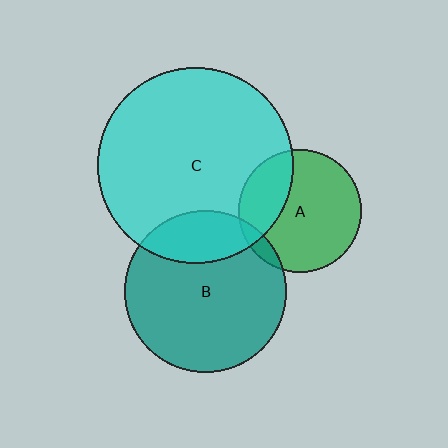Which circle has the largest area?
Circle C (cyan).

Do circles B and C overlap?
Yes.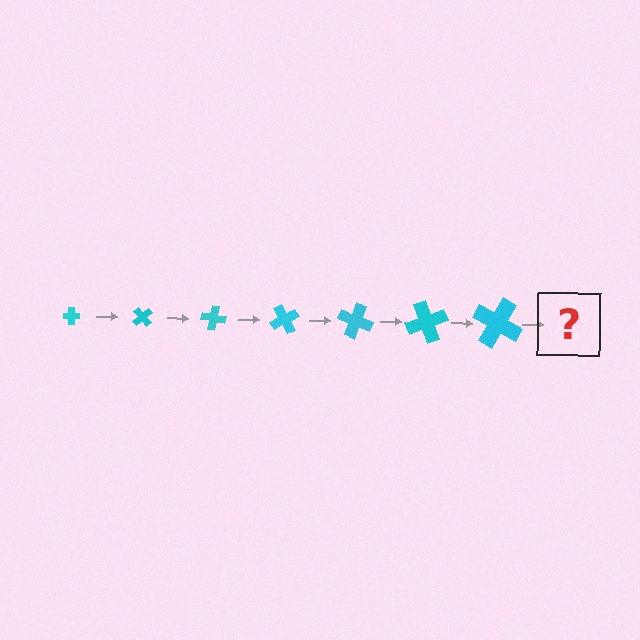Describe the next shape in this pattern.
It should be a cross, larger than the previous one and rotated 350 degrees from the start.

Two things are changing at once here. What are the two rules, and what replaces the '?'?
The two rules are that the cross grows larger each step and it rotates 50 degrees each step. The '?' should be a cross, larger than the previous one and rotated 350 degrees from the start.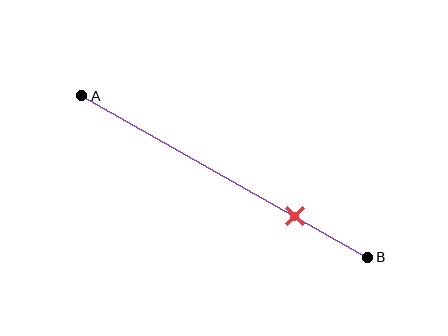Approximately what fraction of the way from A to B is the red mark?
The red mark is approximately 75% of the way from A to B.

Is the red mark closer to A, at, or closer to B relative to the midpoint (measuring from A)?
The red mark is closer to point B than the midpoint of segment AB.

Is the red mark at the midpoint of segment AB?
No, the mark is at about 75% from A, not at the 50% midpoint.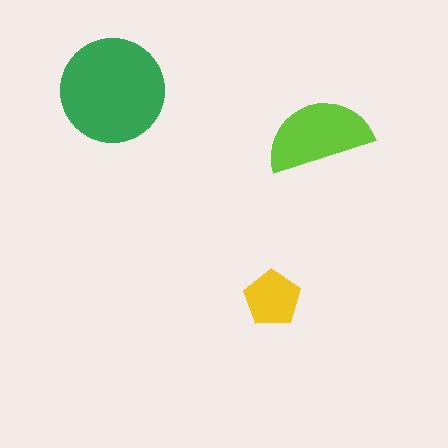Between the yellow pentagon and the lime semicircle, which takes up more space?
The lime semicircle.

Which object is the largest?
The green circle.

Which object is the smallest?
The yellow pentagon.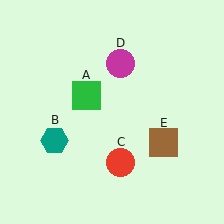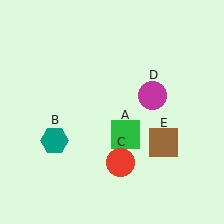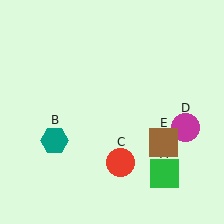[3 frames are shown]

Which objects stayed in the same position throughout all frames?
Teal hexagon (object B) and red circle (object C) and brown square (object E) remained stationary.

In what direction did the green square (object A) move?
The green square (object A) moved down and to the right.